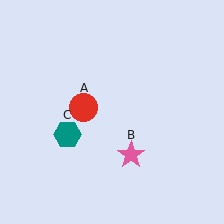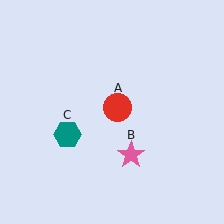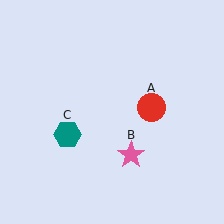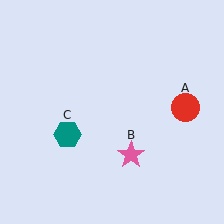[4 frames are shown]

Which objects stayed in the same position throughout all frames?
Pink star (object B) and teal hexagon (object C) remained stationary.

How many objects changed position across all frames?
1 object changed position: red circle (object A).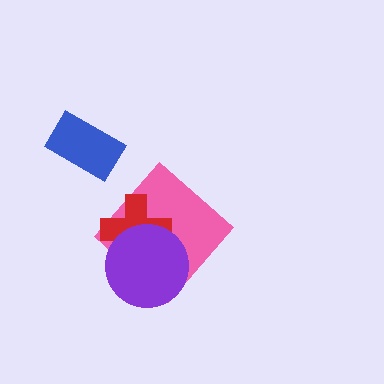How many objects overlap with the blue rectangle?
0 objects overlap with the blue rectangle.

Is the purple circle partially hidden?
No, no other shape covers it.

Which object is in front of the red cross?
The purple circle is in front of the red cross.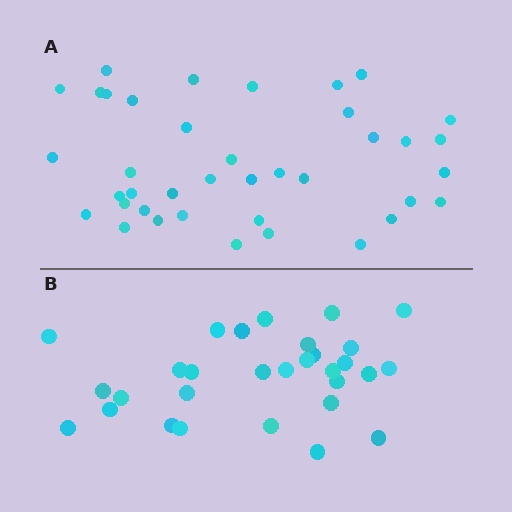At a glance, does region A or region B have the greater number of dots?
Region A (the top region) has more dots.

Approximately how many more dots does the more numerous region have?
Region A has roughly 8 or so more dots than region B.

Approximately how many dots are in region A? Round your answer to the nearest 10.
About 40 dots. (The exact count is 39, which rounds to 40.)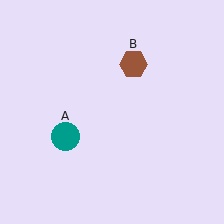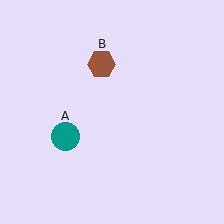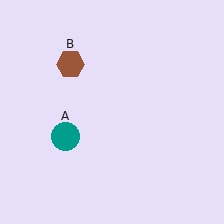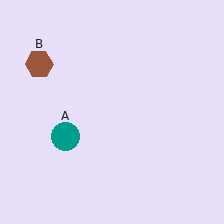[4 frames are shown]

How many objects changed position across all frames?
1 object changed position: brown hexagon (object B).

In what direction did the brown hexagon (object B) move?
The brown hexagon (object B) moved left.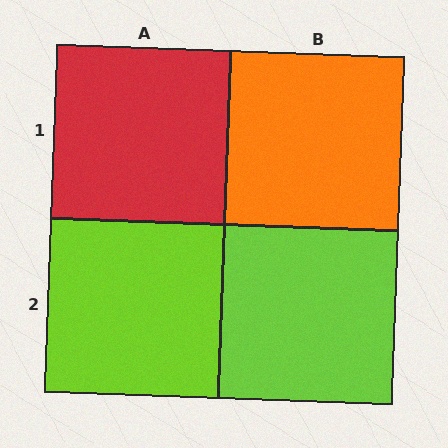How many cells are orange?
1 cell is orange.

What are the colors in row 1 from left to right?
Red, orange.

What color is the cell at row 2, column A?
Lime.